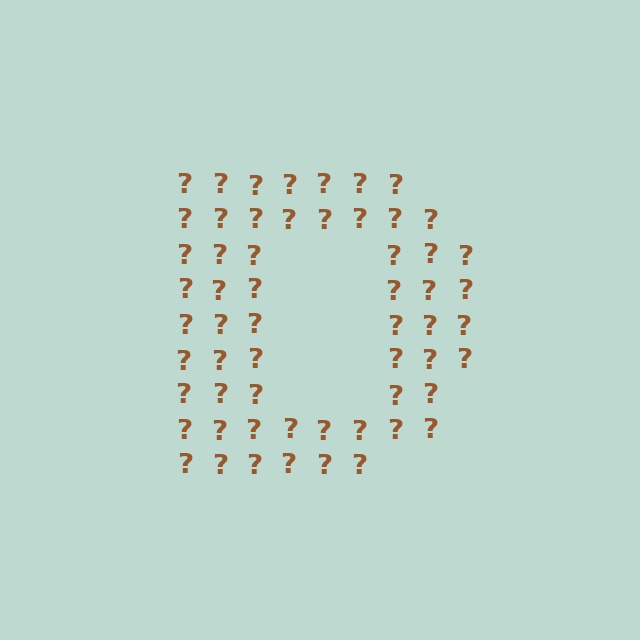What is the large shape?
The large shape is the letter D.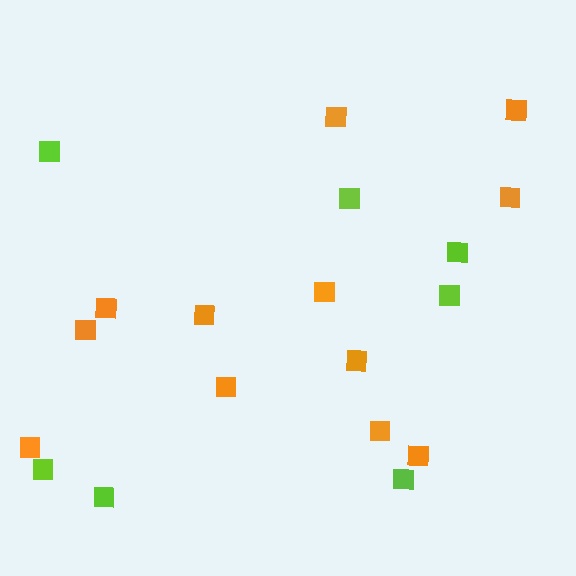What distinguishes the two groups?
There are 2 groups: one group of lime squares (7) and one group of orange squares (12).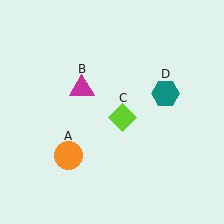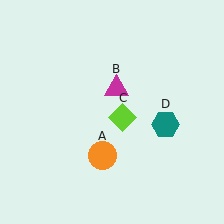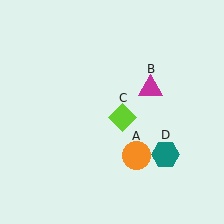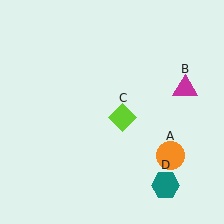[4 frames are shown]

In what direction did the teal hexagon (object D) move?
The teal hexagon (object D) moved down.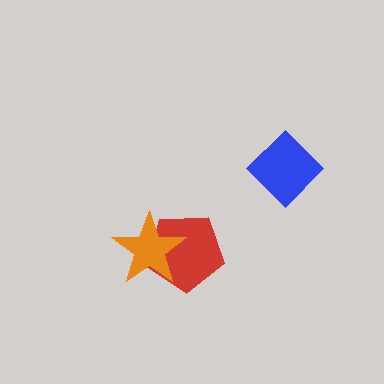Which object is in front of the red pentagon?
The orange star is in front of the red pentagon.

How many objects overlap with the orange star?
1 object overlaps with the orange star.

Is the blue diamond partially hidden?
No, no other shape covers it.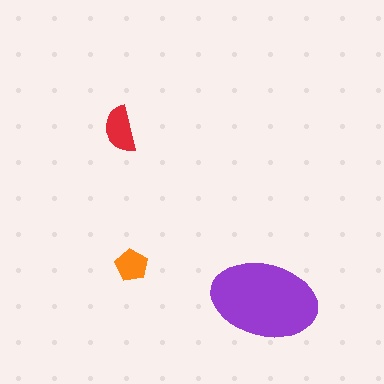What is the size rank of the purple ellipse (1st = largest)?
1st.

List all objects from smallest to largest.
The orange pentagon, the red semicircle, the purple ellipse.